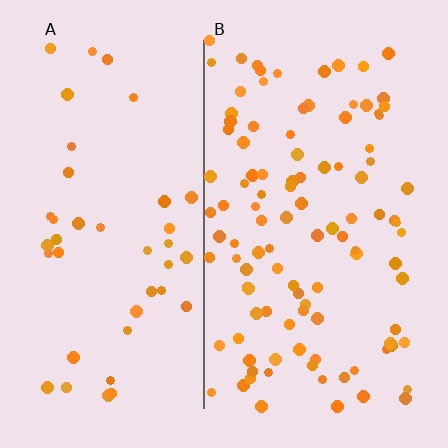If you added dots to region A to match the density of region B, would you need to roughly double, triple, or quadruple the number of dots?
Approximately triple.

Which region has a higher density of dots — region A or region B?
B (the right).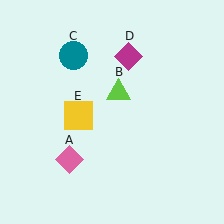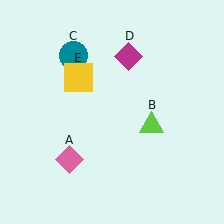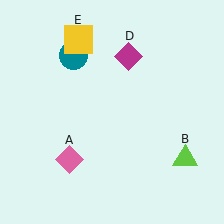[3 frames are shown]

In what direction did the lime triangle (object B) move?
The lime triangle (object B) moved down and to the right.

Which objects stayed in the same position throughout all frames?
Pink diamond (object A) and teal circle (object C) and magenta diamond (object D) remained stationary.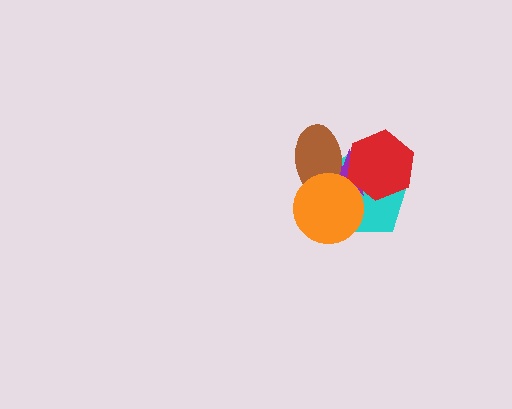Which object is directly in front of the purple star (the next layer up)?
The brown ellipse is directly in front of the purple star.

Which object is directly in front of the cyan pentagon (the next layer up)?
The purple star is directly in front of the cyan pentagon.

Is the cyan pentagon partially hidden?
Yes, it is partially covered by another shape.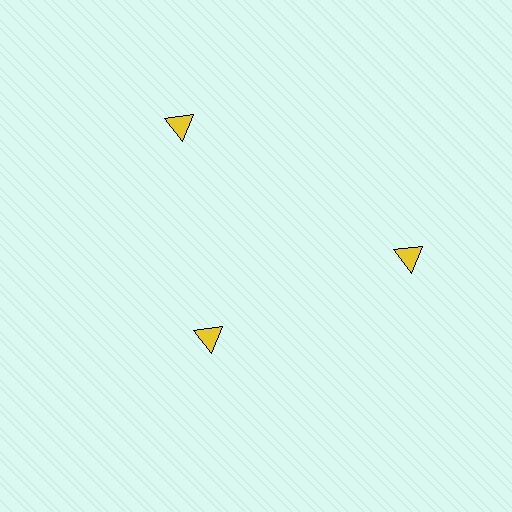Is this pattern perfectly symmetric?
No. The 3 yellow triangles are arranged in a ring, but one element near the 7 o'clock position is pulled inward toward the center, breaking the 3-fold rotational symmetry.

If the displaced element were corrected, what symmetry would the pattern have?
It would have 3-fold rotational symmetry — the pattern would map onto itself every 120 degrees.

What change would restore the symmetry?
The symmetry would be restored by moving it outward, back onto the ring so that all 3 triangles sit at equal angles and equal distance from the center.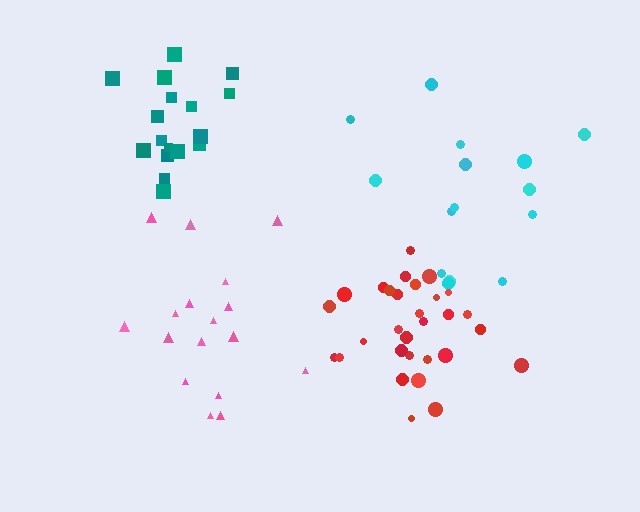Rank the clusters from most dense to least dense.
teal, red, pink, cyan.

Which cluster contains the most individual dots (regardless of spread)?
Red (31).